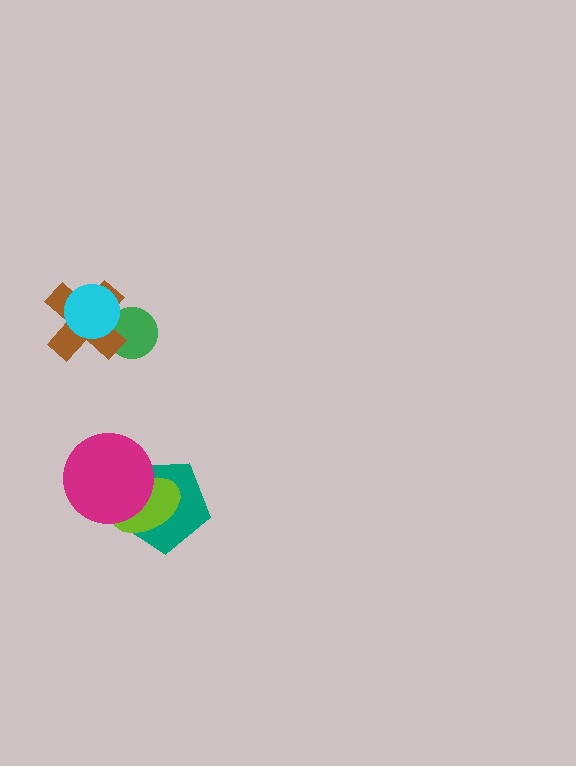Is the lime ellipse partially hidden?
Yes, it is partially covered by another shape.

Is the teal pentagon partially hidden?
Yes, it is partially covered by another shape.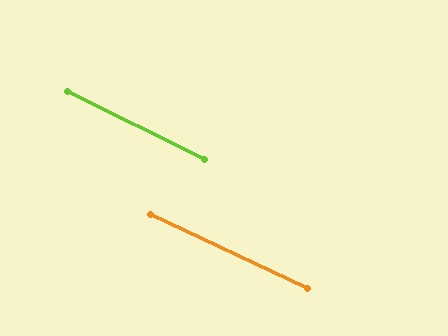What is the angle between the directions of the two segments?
Approximately 1 degree.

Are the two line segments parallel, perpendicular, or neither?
Parallel — their directions differ by only 1.2°.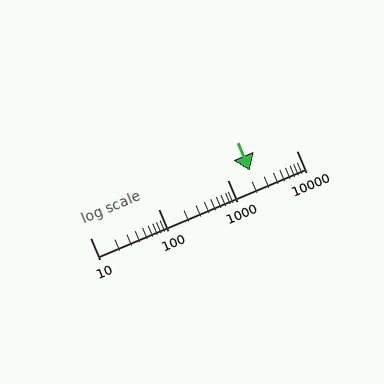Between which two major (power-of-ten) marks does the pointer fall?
The pointer is between 1000 and 10000.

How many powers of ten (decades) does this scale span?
The scale spans 3 decades, from 10 to 10000.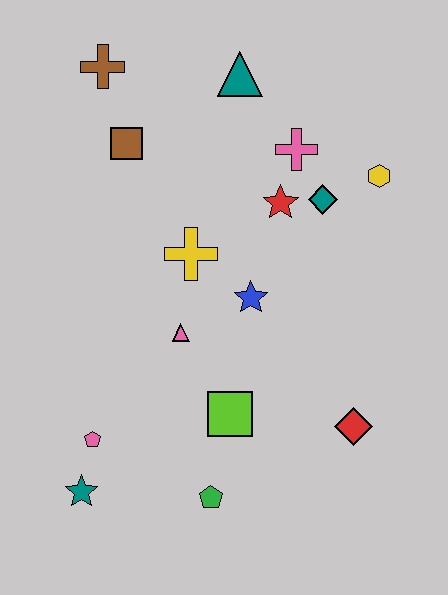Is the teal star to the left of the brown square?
Yes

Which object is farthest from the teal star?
The teal triangle is farthest from the teal star.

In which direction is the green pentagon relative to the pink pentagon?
The green pentagon is to the right of the pink pentagon.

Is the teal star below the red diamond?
Yes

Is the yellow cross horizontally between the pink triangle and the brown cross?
No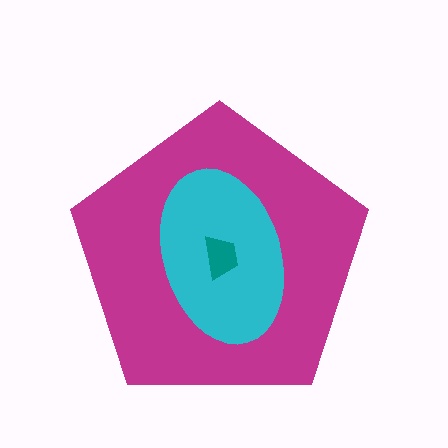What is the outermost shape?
The magenta pentagon.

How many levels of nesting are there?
3.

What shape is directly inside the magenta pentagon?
The cyan ellipse.